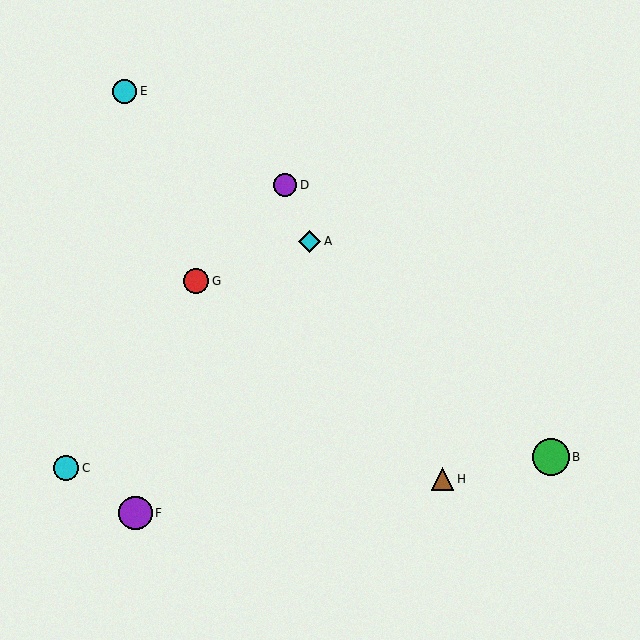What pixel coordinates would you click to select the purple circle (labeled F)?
Click at (135, 513) to select the purple circle F.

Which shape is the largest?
The green circle (labeled B) is the largest.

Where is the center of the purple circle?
The center of the purple circle is at (135, 513).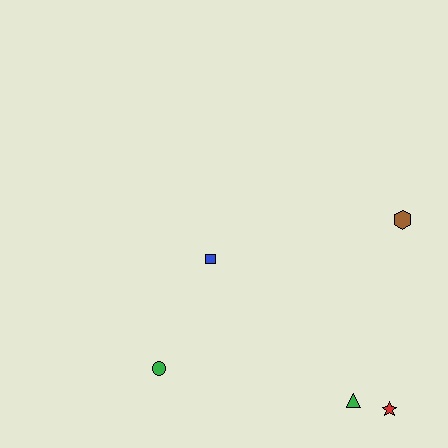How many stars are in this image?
There is 1 star.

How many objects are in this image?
There are 5 objects.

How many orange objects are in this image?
There are no orange objects.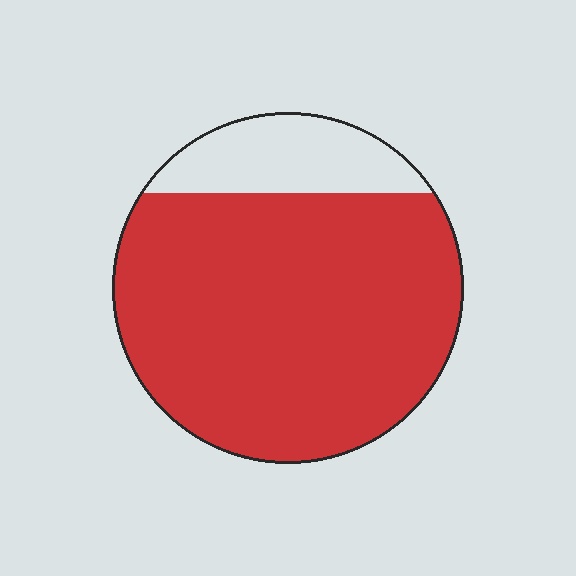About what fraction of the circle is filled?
About five sixths (5/6).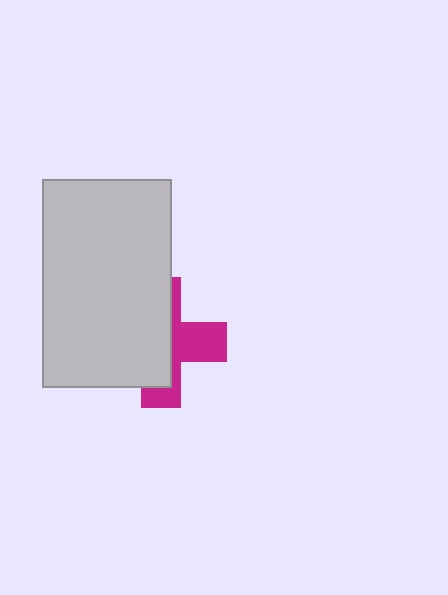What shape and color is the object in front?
The object in front is a light gray rectangle.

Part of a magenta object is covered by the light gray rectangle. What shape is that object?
It is a cross.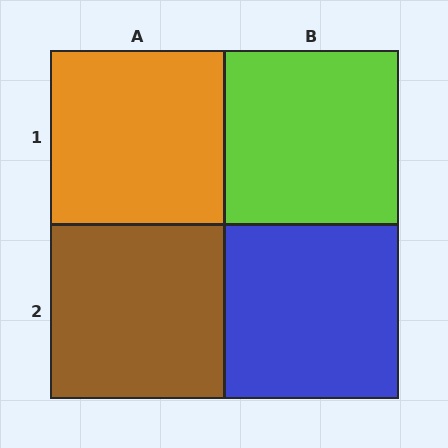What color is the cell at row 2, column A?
Brown.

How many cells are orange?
1 cell is orange.